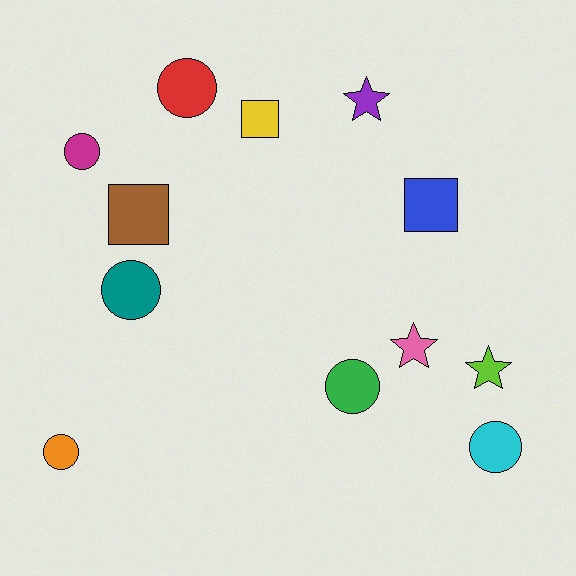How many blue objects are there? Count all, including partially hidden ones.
There is 1 blue object.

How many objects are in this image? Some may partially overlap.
There are 12 objects.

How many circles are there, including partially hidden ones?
There are 6 circles.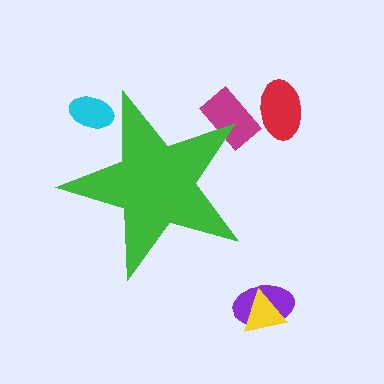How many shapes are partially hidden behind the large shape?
2 shapes are partially hidden.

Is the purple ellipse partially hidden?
No, the purple ellipse is fully visible.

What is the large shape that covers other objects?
A green star.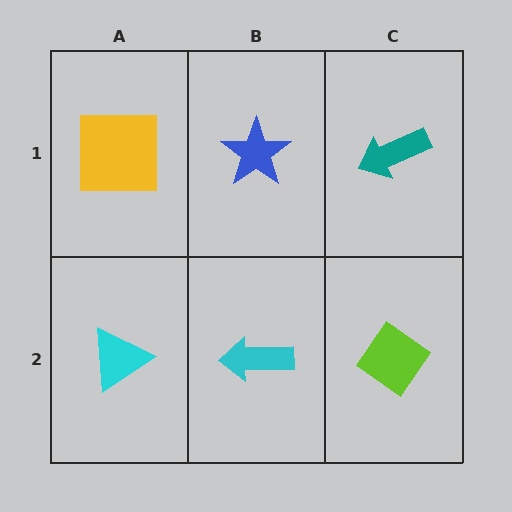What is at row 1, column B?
A blue star.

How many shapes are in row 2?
3 shapes.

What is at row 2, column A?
A cyan triangle.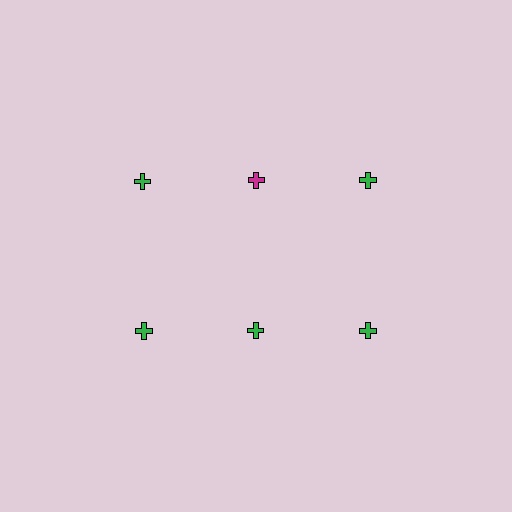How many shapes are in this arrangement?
There are 6 shapes arranged in a grid pattern.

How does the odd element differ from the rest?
It has a different color: magenta instead of green.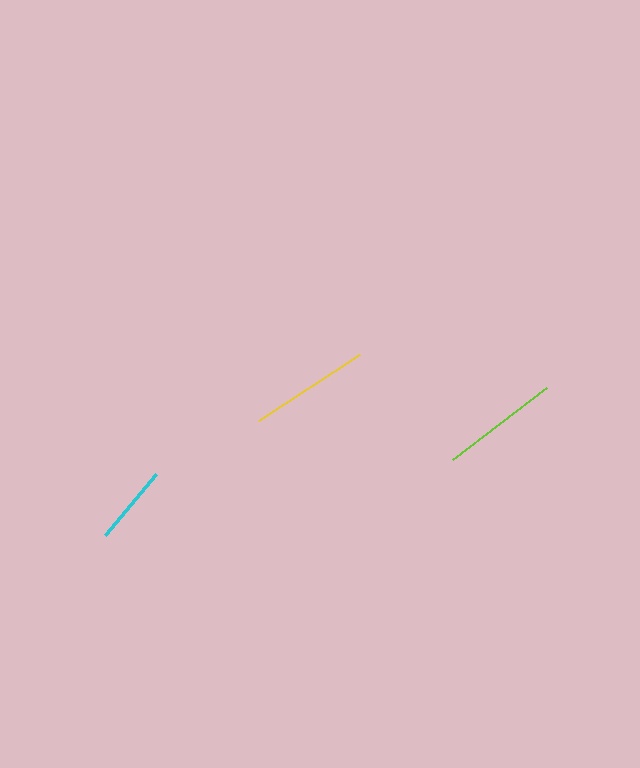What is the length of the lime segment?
The lime segment is approximately 119 pixels long.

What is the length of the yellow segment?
The yellow segment is approximately 122 pixels long.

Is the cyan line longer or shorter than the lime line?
The lime line is longer than the cyan line.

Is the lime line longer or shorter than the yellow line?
The yellow line is longer than the lime line.